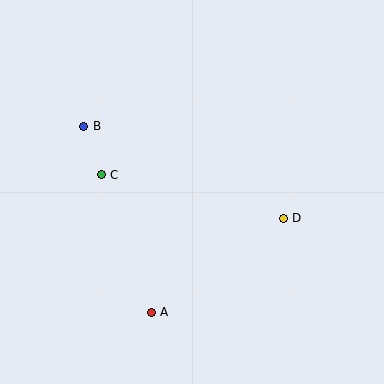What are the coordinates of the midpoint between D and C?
The midpoint between D and C is at (192, 197).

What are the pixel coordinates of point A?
Point A is at (151, 312).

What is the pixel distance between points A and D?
The distance between A and D is 162 pixels.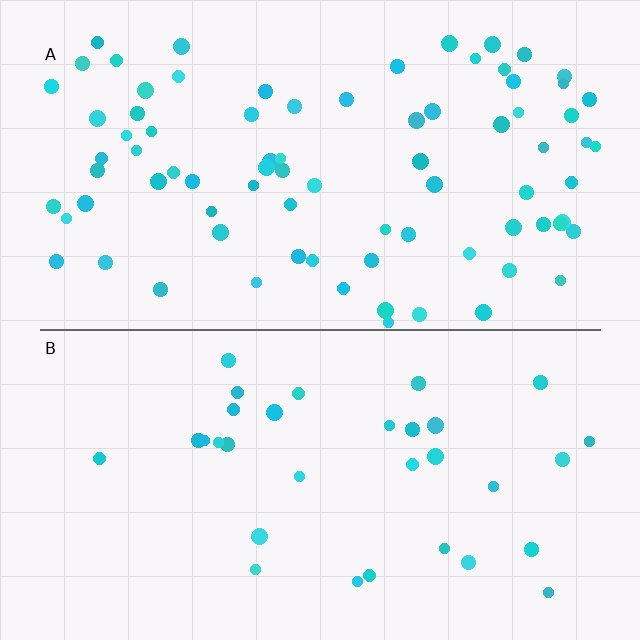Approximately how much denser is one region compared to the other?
Approximately 2.5× — region A over region B.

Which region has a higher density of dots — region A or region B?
A (the top).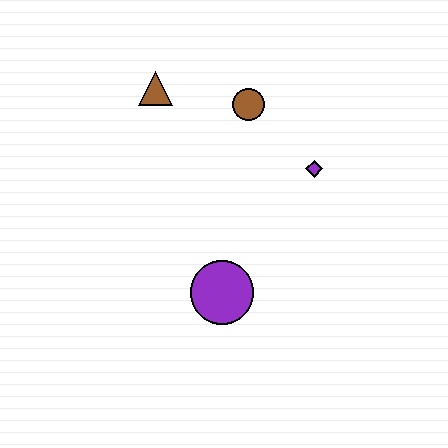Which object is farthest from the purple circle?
The brown triangle is farthest from the purple circle.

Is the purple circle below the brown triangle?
Yes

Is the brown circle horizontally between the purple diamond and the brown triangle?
Yes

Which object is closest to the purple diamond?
The brown circle is closest to the purple diamond.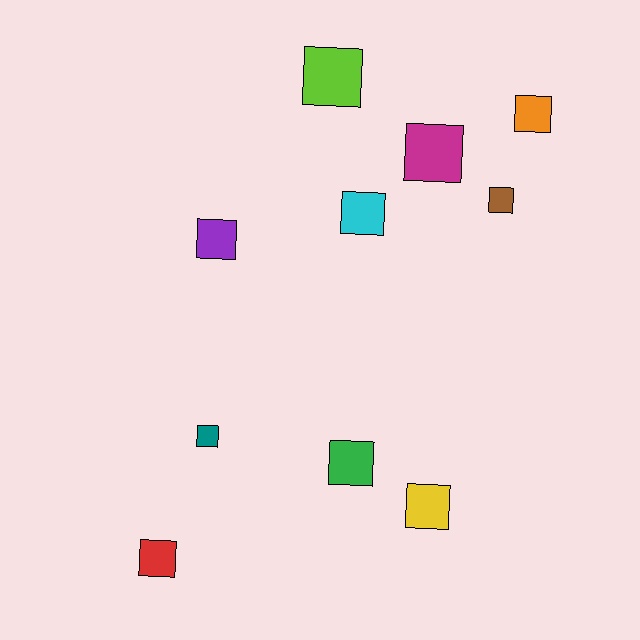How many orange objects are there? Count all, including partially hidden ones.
There is 1 orange object.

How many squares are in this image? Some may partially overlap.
There are 10 squares.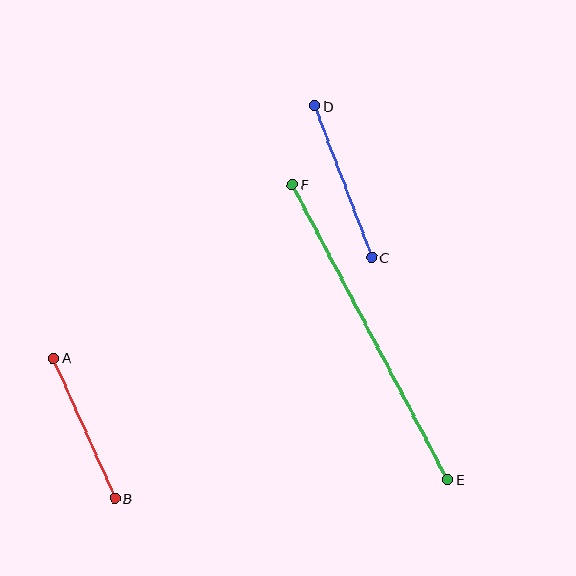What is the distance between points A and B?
The distance is approximately 153 pixels.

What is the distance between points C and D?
The distance is approximately 162 pixels.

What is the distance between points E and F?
The distance is approximately 334 pixels.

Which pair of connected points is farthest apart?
Points E and F are farthest apart.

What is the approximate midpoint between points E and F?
The midpoint is at approximately (370, 332) pixels.